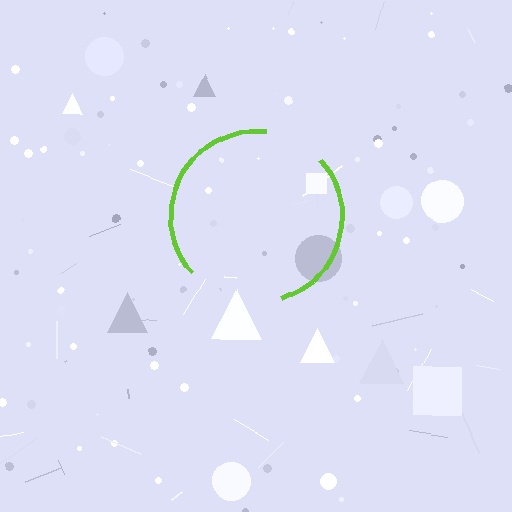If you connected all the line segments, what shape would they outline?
They would outline a circle.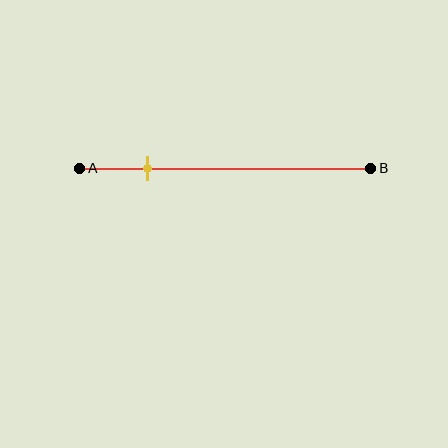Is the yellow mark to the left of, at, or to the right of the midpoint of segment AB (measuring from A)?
The yellow mark is to the left of the midpoint of segment AB.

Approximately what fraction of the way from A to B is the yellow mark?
The yellow mark is approximately 25% of the way from A to B.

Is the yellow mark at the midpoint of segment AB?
No, the mark is at about 25% from A, not at the 50% midpoint.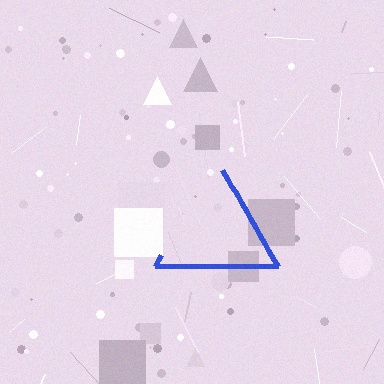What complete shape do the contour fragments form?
The contour fragments form a triangle.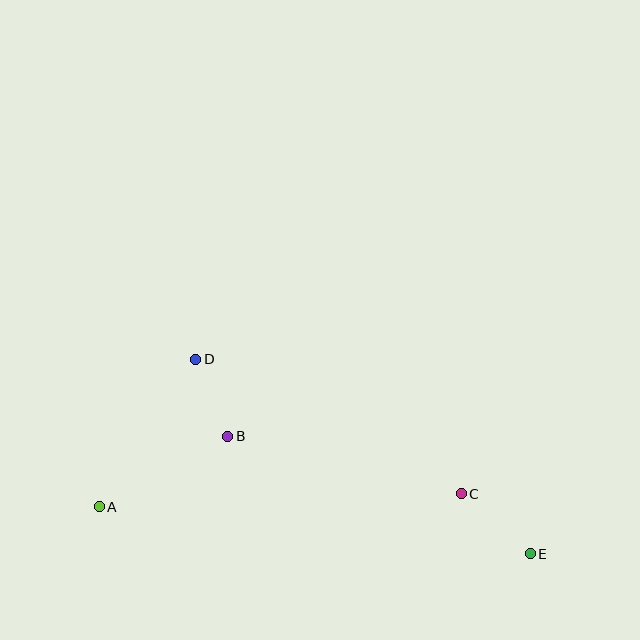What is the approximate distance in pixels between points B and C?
The distance between B and C is approximately 240 pixels.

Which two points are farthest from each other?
Points A and E are farthest from each other.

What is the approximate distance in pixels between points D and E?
The distance between D and E is approximately 387 pixels.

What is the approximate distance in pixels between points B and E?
The distance between B and E is approximately 325 pixels.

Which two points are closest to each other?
Points B and D are closest to each other.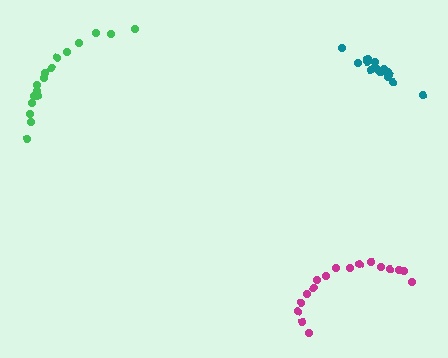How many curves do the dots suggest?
There are 3 distinct paths.